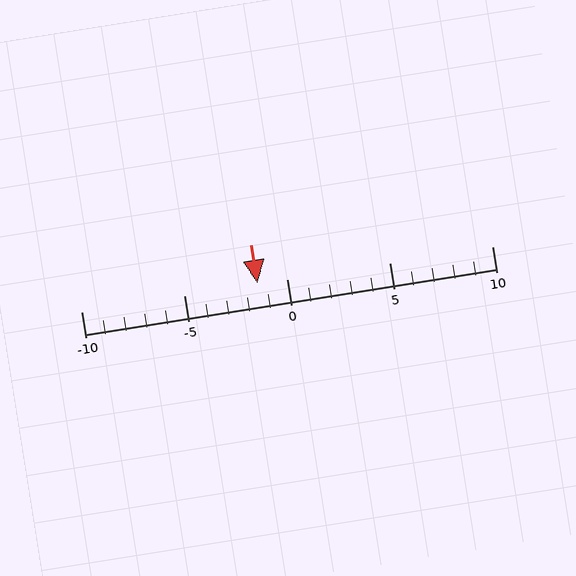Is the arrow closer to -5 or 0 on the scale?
The arrow is closer to 0.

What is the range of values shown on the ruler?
The ruler shows values from -10 to 10.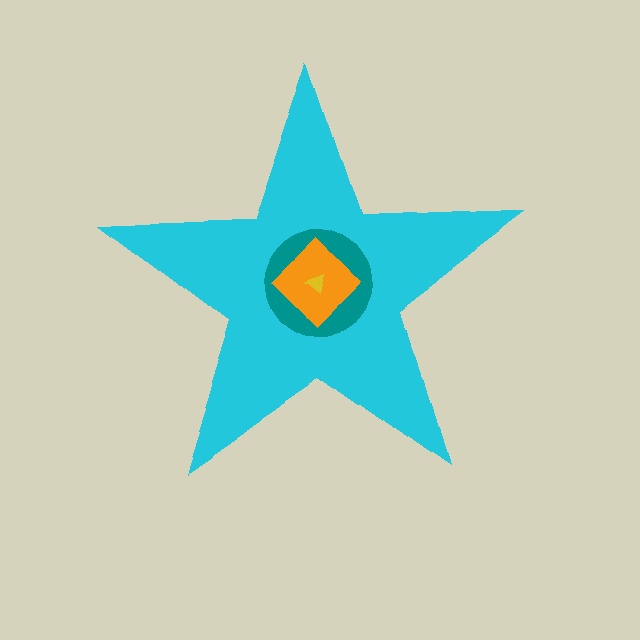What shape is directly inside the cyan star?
The teal circle.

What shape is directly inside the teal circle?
The orange diamond.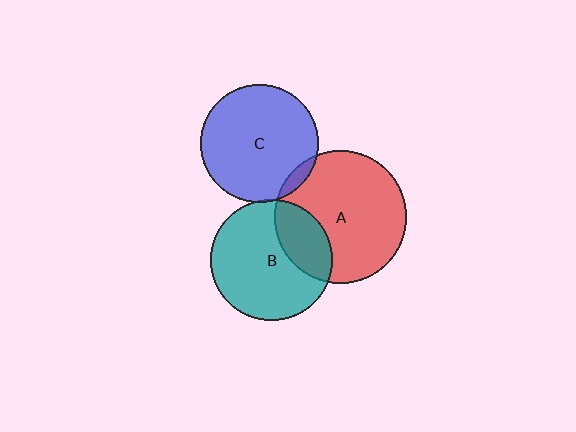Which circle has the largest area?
Circle A (red).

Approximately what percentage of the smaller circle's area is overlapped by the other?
Approximately 5%.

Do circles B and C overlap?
Yes.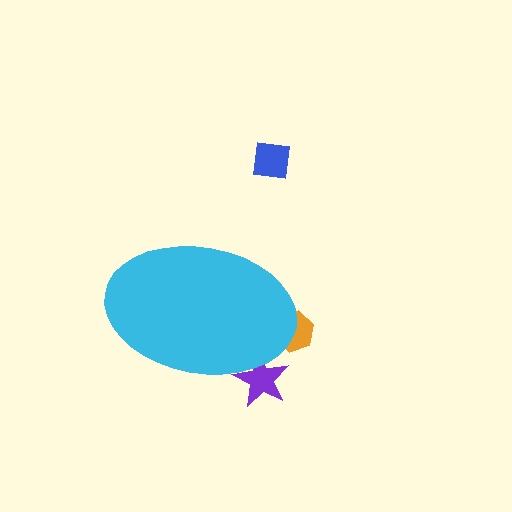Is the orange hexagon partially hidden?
Yes, the orange hexagon is partially hidden behind the cyan ellipse.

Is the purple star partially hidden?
Yes, the purple star is partially hidden behind the cyan ellipse.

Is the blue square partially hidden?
No, the blue square is fully visible.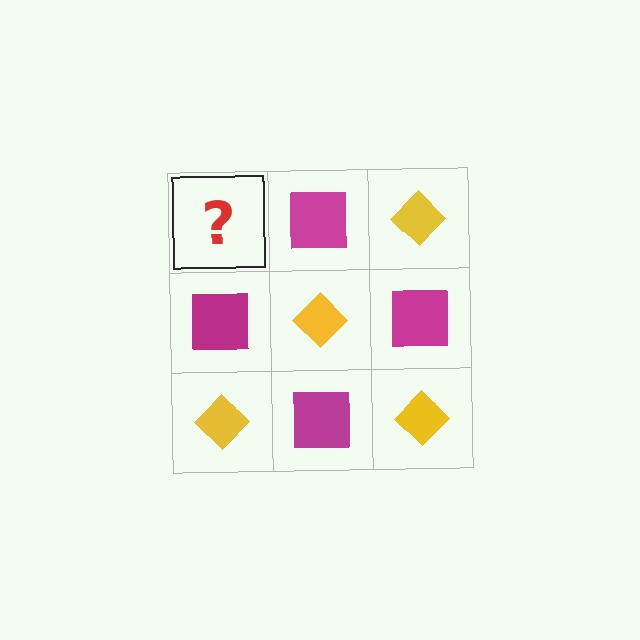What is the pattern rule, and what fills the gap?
The rule is that it alternates yellow diamond and magenta square in a checkerboard pattern. The gap should be filled with a yellow diamond.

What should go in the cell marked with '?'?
The missing cell should contain a yellow diamond.